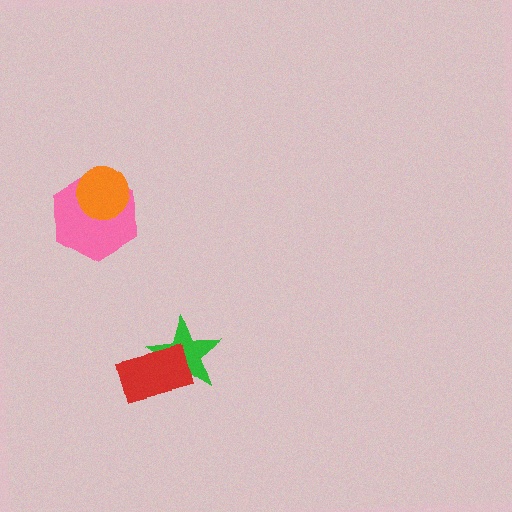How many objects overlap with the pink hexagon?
1 object overlaps with the pink hexagon.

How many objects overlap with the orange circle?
1 object overlaps with the orange circle.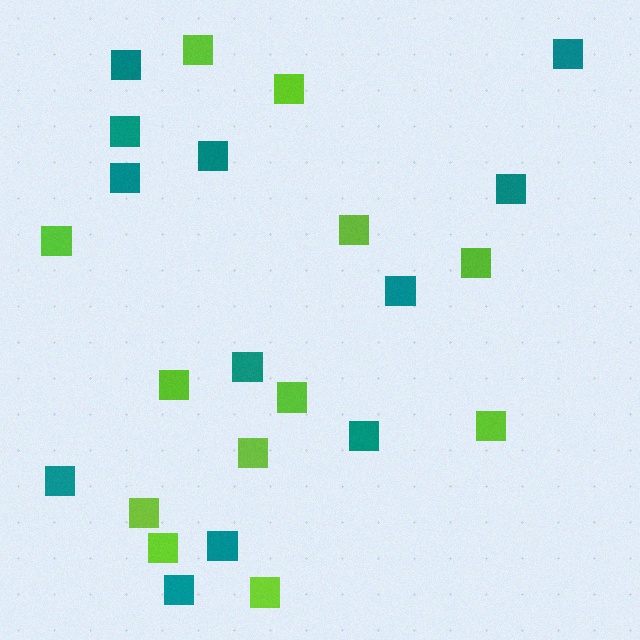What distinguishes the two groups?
There are 2 groups: one group of teal squares (12) and one group of lime squares (12).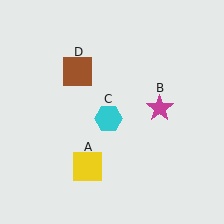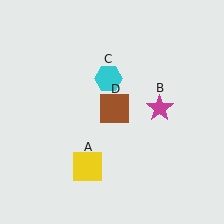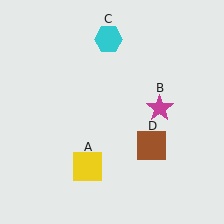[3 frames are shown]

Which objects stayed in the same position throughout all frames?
Yellow square (object A) and magenta star (object B) remained stationary.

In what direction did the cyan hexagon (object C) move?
The cyan hexagon (object C) moved up.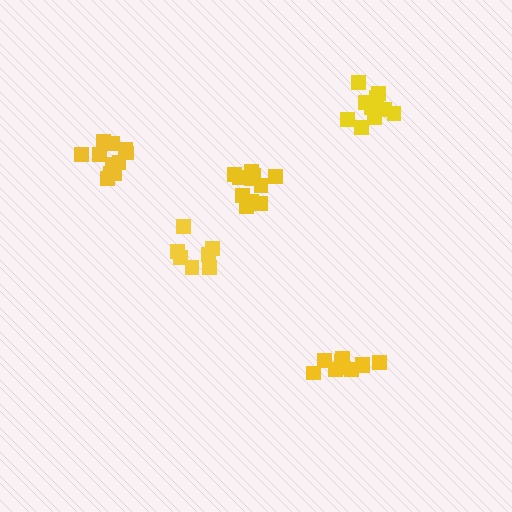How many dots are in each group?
Group 1: 10 dots, Group 2: 7 dots, Group 3: 11 dots, Group 4: 11 dots, Group 5: 11 dots (50 total).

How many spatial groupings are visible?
There are 5 spatial groupings.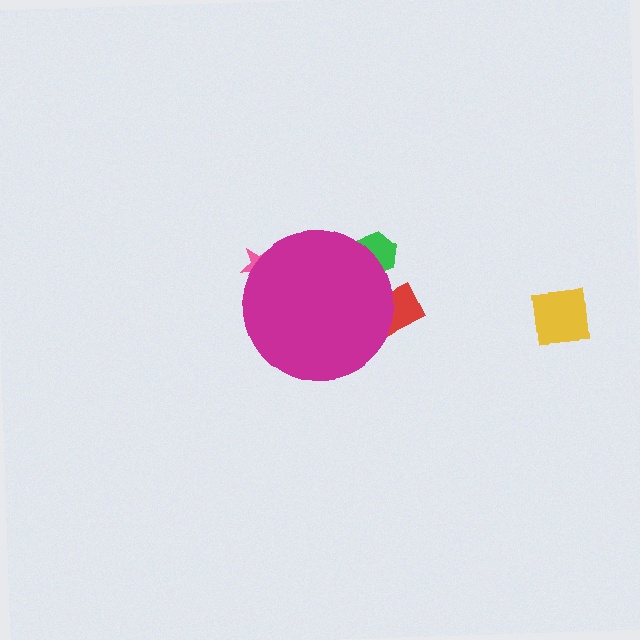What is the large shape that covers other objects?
A magenta circle.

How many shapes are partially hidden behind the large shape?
3 shapes are partially hidden.